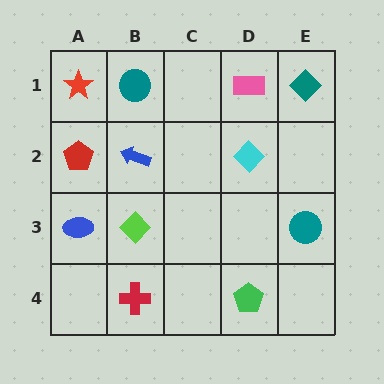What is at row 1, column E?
A teal diamond.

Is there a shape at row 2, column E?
No, that cell is empty.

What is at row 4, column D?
A green pentagon.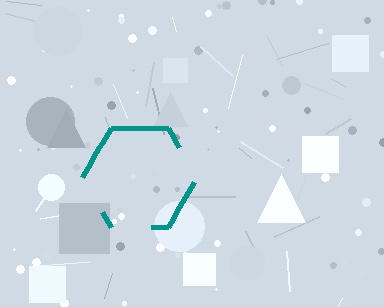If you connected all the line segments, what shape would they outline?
They would outline a hexagon.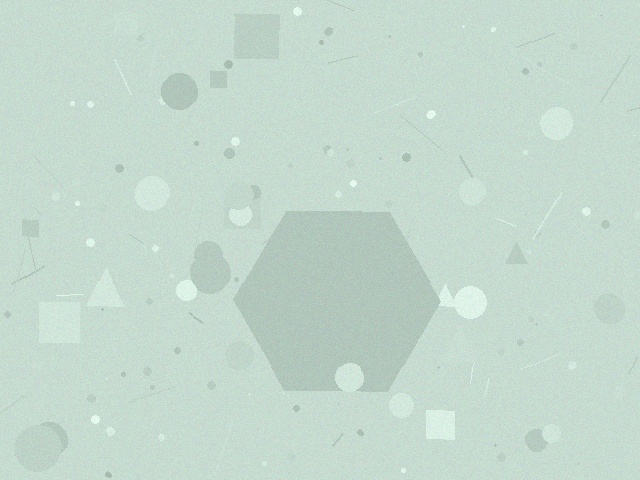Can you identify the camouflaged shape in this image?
The camouflaged shape is a hexagon.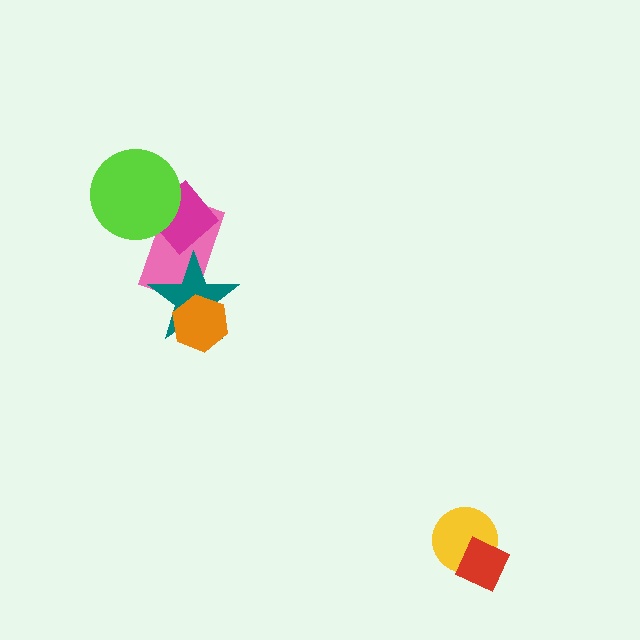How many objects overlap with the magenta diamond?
2 objects overlap with the magenta diamond.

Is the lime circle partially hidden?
No, no other shape covers it.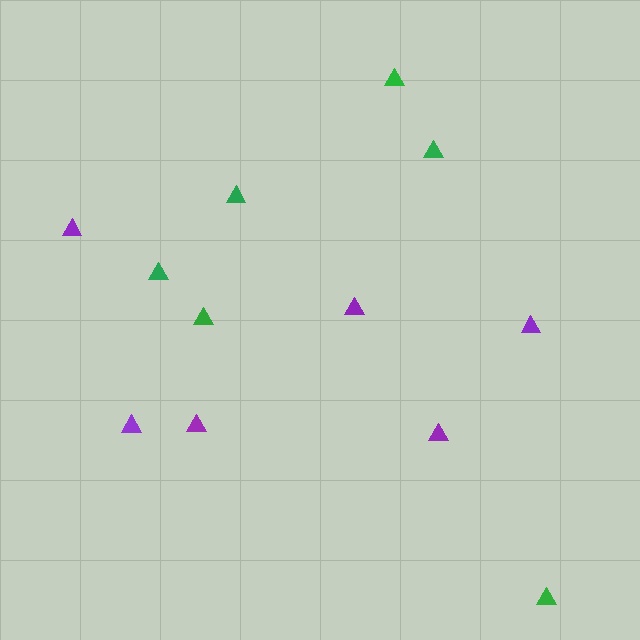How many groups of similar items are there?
There are 2 groups: one group of green triangles (6) and one group of purple triangles (6).